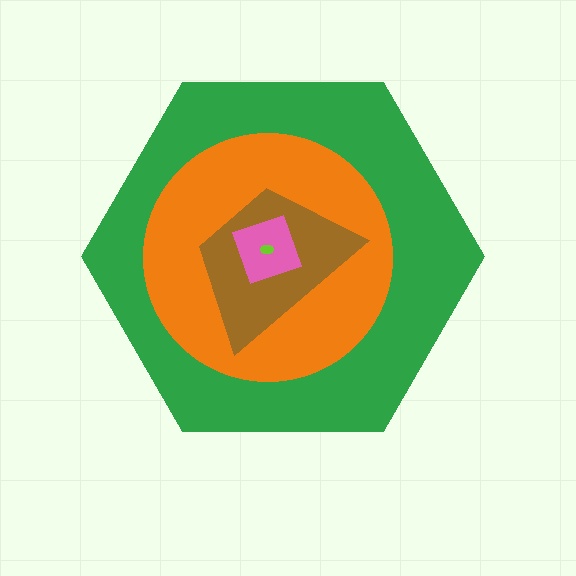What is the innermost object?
The lime ellipse.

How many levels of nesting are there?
5.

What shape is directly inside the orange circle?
The brown trapezoid.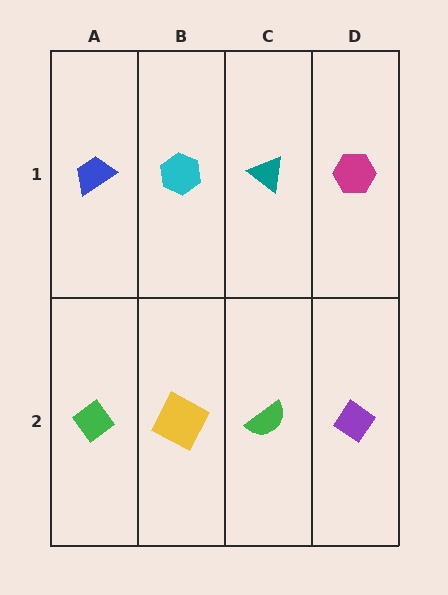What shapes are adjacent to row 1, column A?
A green diamond (row 2, column A), a cyan hexagon (row 1, column B).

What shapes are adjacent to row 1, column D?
A purple diamond (row 2, column D), a teal triangle (row 1, column C).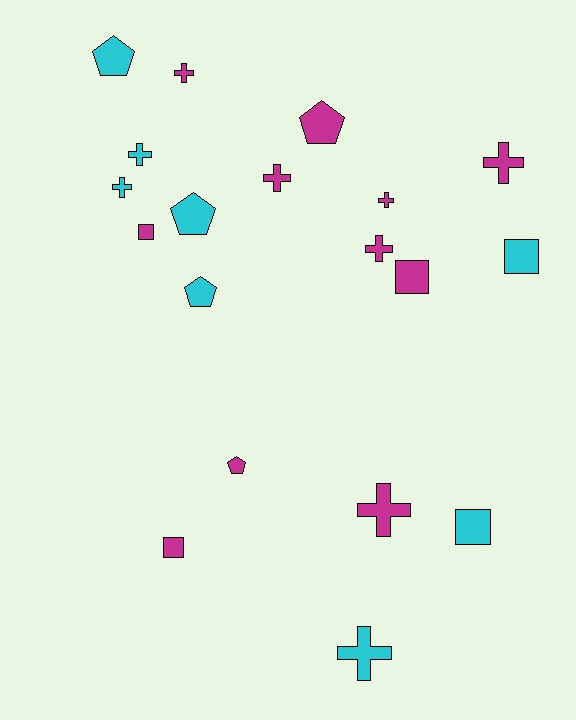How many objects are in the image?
There are 19 objects.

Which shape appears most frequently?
Cross, with 9 objects.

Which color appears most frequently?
Magenta, with 11 objects.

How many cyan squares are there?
There are 2 cyan squares.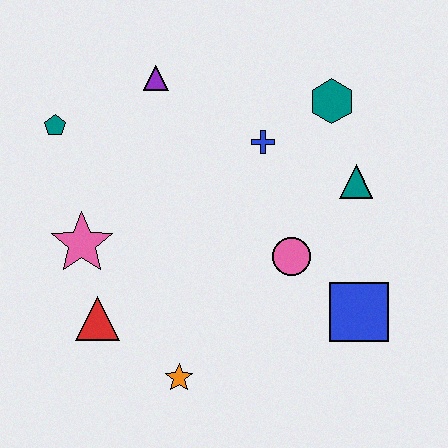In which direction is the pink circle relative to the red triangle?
The pink circle is to the right of the red triangle.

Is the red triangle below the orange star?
No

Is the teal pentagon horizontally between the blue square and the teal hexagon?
No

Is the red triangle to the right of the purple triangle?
No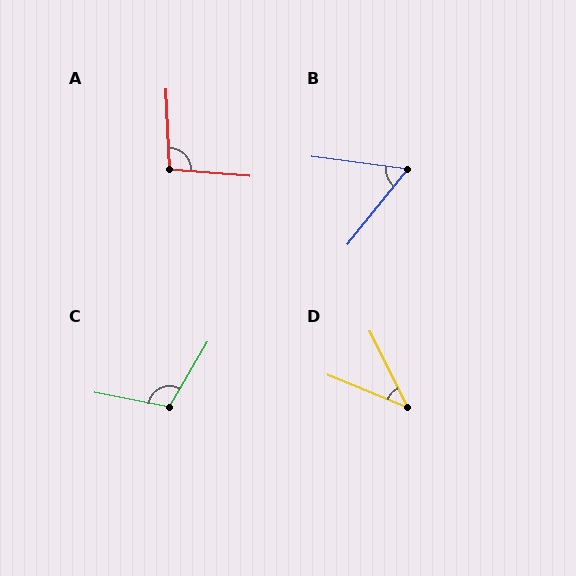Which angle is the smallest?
D, at approximately 41 degrees.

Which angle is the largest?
C, at approximately 110 degrees.